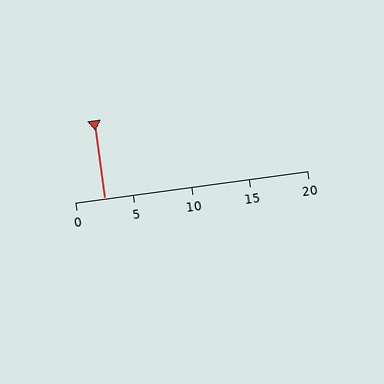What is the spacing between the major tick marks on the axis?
The major ticks are spaced 5 apart.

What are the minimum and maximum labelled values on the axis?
The axis runs from 0 to 20.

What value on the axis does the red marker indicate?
The marker indicates approximately 2.5.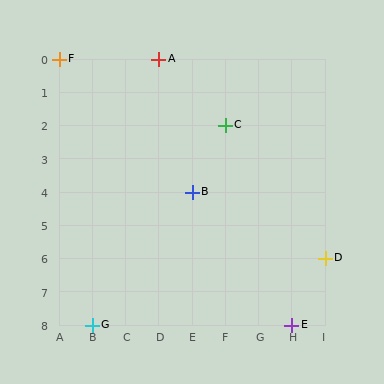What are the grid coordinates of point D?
Point D is at grid coordinates (I, 6).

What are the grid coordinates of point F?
Point F is at grid coordinates (A, 0).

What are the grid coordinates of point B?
Point B is at grid coordinates (E, 4).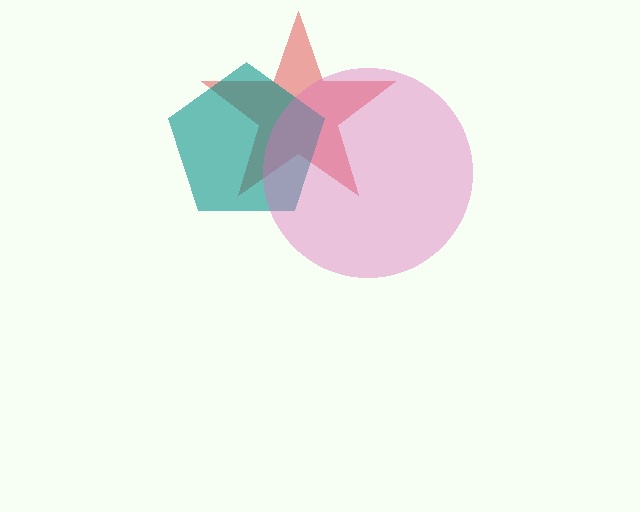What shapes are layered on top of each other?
The layered shapes are: a red star, a teal pentagon, a pink circle.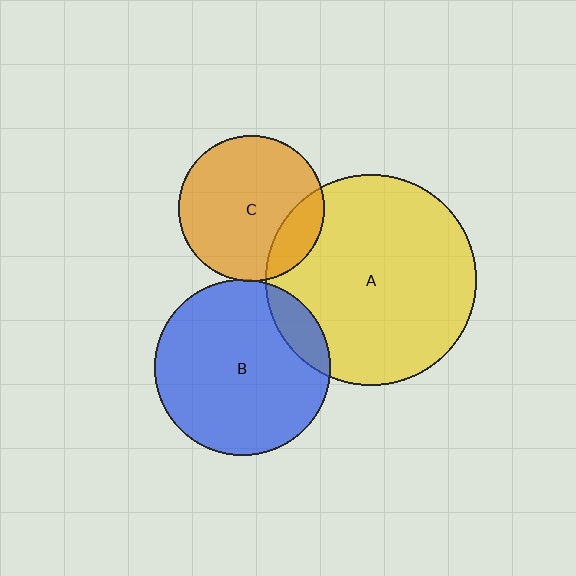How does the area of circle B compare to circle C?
Approximately 1.5 times.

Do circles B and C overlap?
Yes.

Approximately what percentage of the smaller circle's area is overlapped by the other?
Approximately 5%.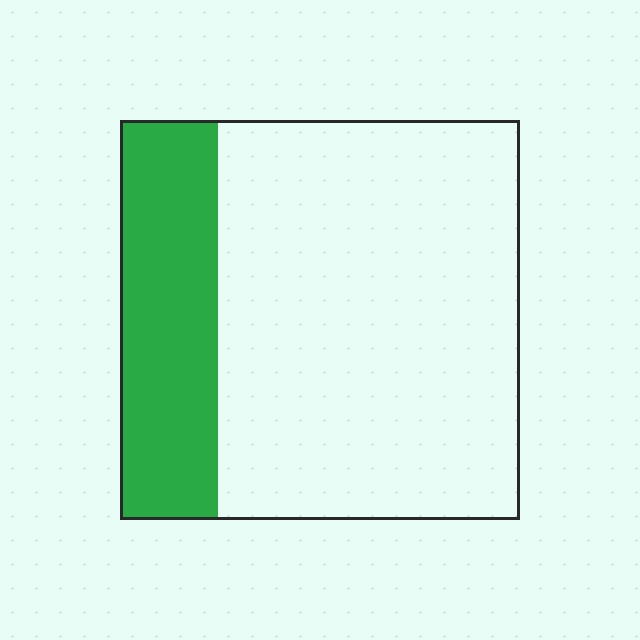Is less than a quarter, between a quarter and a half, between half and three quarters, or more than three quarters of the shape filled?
Less than a quarter.